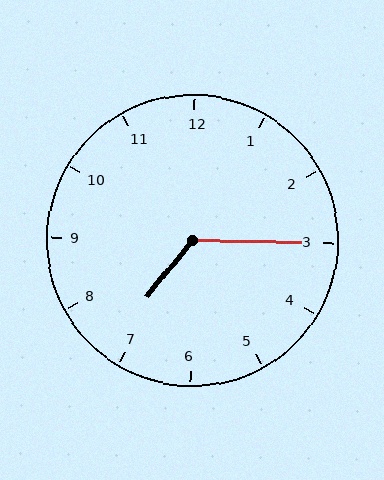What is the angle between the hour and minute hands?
Approximately 128 degrees.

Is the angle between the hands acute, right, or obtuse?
It is obtuse.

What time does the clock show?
7:15.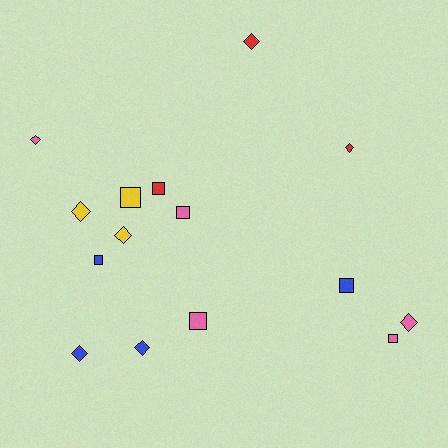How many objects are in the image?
There are 15 objects.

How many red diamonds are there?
There are 2 red diamonds.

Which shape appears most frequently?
Diamond, with 8 objects.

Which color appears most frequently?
Pink, with 5 objects.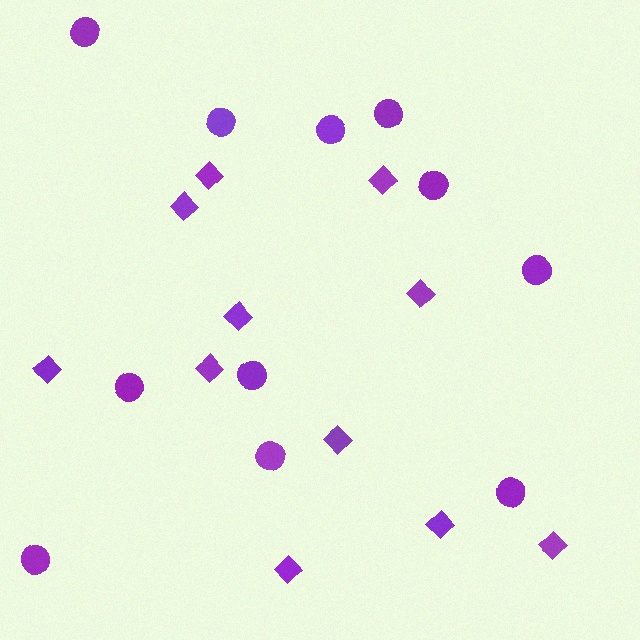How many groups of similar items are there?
There are 2 groups: one group of circles (11) and one group of diamonds (11).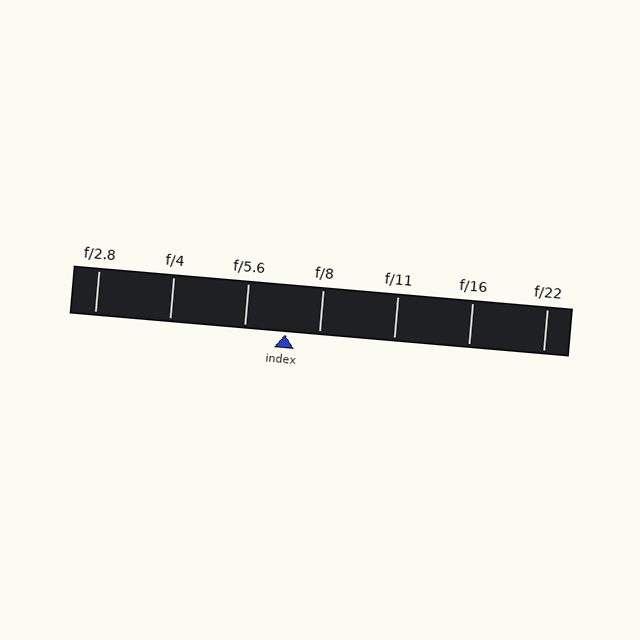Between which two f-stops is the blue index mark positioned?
The index mark is between f/5.6 and f/8.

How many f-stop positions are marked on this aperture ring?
There are 7 f-stop positions marked.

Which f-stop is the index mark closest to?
The index mark is closest to f/8.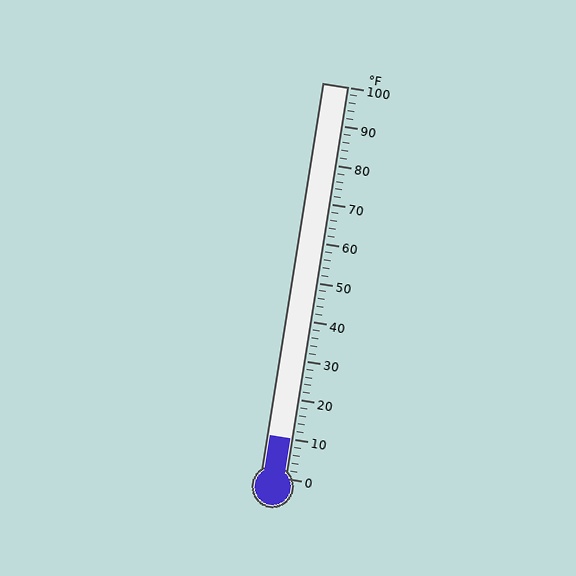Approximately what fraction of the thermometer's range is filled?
The thermometer is filled to approximately 10% of its range.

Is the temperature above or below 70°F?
The temperature is below 70°F.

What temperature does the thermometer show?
The thermometer shows approximately 10°F.